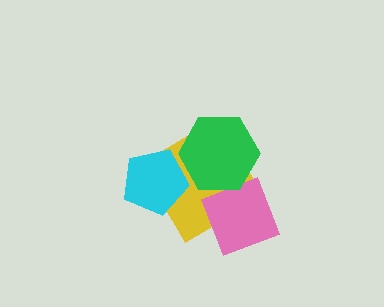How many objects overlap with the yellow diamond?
3 objects overlap with the yellow diamond.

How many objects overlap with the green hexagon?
2 objects overlap with the green hexagon.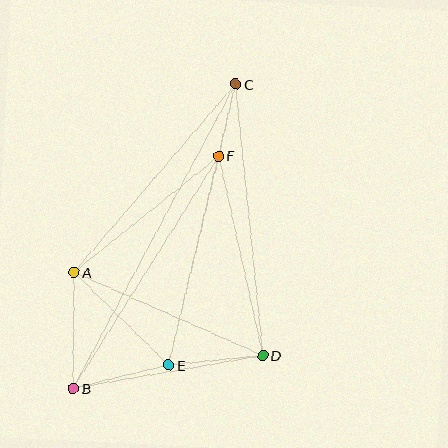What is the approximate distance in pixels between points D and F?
The distance between D and F is approximately 204 pixels.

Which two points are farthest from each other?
Points B and C are farthest from each other.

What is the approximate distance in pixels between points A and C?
The distance between A and C is approximately 248 pixels.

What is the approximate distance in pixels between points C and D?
The distance between C and D is approximately 272 pixels.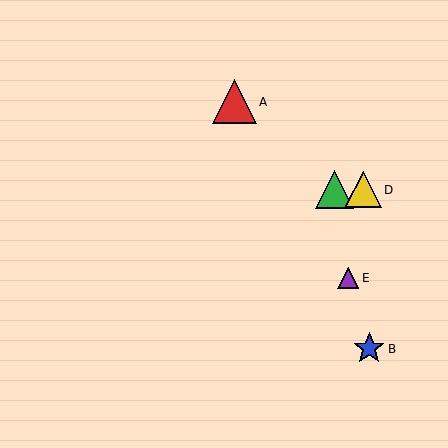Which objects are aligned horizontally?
Objects C, D are aligned horizontally.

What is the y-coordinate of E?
Object E is at y≈278.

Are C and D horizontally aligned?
Yes, both are at y≈190.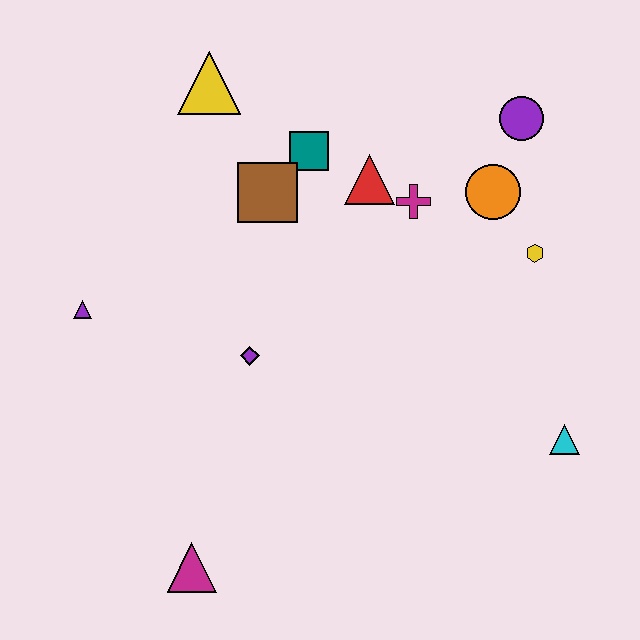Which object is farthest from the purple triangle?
The cyan triangle is farthest from the purple triangle.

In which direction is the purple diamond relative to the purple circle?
The purple diamond is to the left of the purple circle.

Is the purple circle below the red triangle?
No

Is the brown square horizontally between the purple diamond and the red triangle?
Yes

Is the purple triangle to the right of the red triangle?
No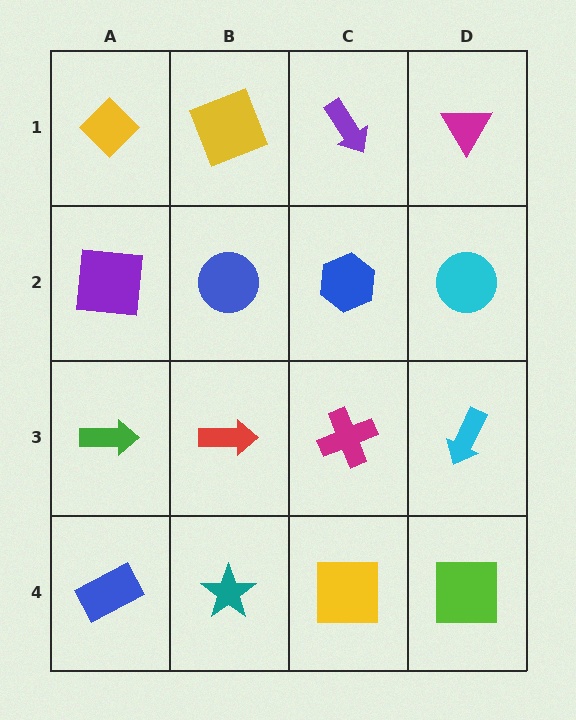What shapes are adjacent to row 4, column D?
A cyan arrow (row 3, column D), a yellow square (row 4, column C).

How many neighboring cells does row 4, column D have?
2.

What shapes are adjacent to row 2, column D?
A magenta triangle (row 1, column D), a cyan arrow (row 3, column D), a blue hexagon (row 2, column C).